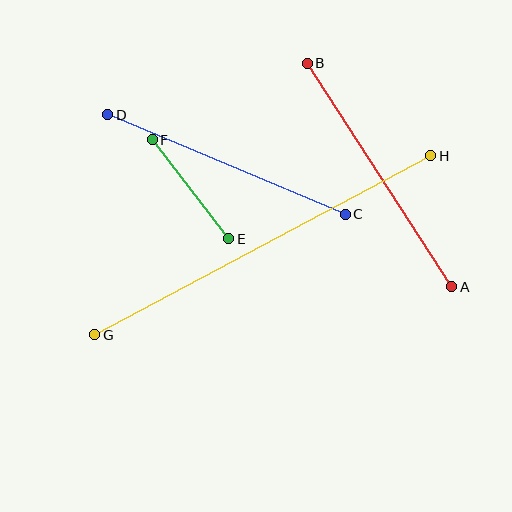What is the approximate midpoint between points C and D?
The midpoint is at approximately (227, 164) pixels.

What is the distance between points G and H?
The distance is approximately 380 pixels.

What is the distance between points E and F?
The distance is approximately 125 pixels.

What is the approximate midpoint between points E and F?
The midpoint is at approximately (190, 189) pixels.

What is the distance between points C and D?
The distance is approximately 257 pixels.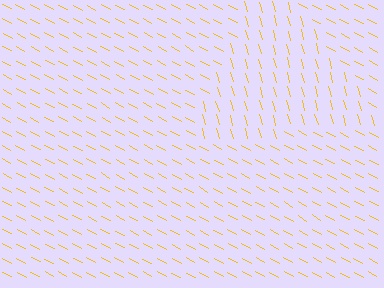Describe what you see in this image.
The image is filled with small yellow line segments. A triangle region in the image has lines oriented differently from the surrounding lines, creating a visible texture boundary.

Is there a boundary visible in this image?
Yes, there is a texture boundary formed by a change in line orientation.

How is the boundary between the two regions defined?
The boundary is defined purely by a change in line orientation (approximately 45 degrees difference). All lines are the same color and thickness.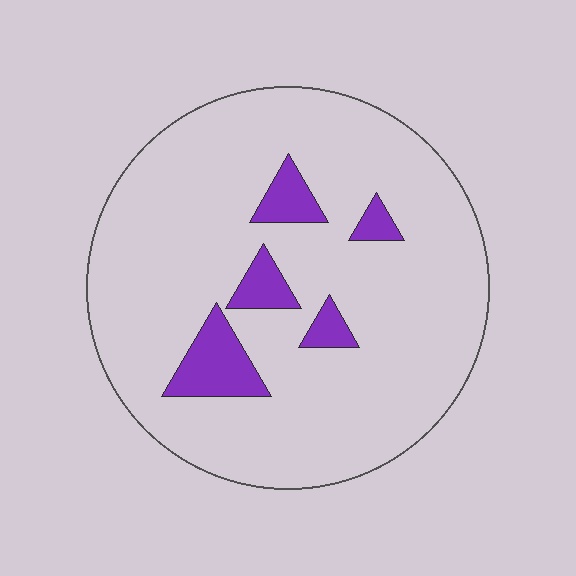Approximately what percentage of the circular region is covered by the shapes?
Approximately 10%.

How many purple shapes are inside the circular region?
5.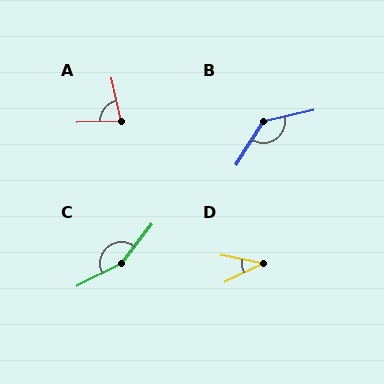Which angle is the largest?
C, at approximately 154 degrees.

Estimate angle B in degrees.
Approximately 135 degrees.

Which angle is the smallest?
D, at approximately 37 degrees.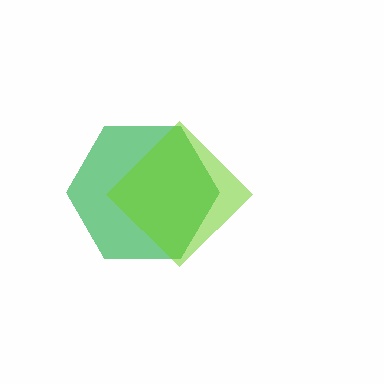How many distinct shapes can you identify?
There are 2 distinct shapes: a green hexagon, a lime diamond.